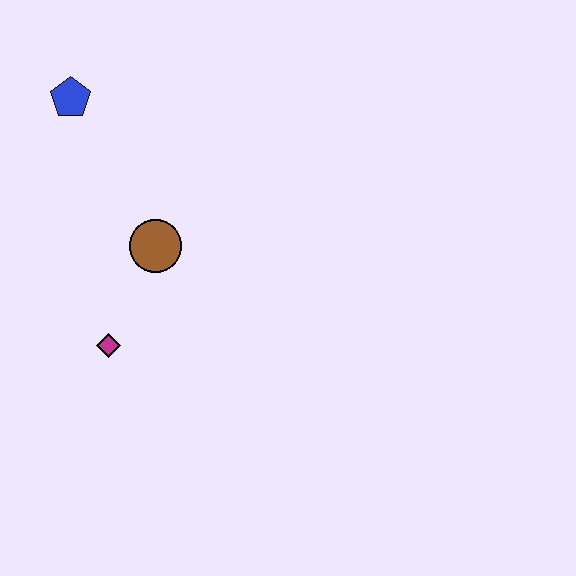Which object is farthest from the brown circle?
The blue pentagon is farthest from the brown circle.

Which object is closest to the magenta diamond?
The brown circle is closest to the magenta diamond.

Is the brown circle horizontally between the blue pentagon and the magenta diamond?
No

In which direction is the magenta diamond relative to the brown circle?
The magenta diamond is below the brown circle.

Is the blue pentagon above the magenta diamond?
Yes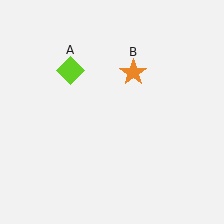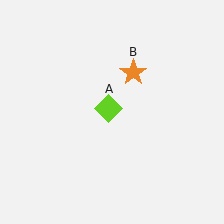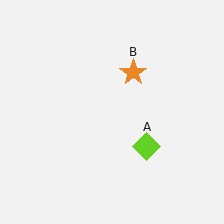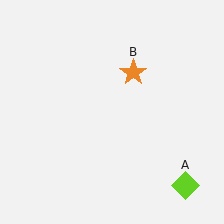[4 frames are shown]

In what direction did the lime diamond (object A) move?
The lime diamond (object A) moved down and to the right.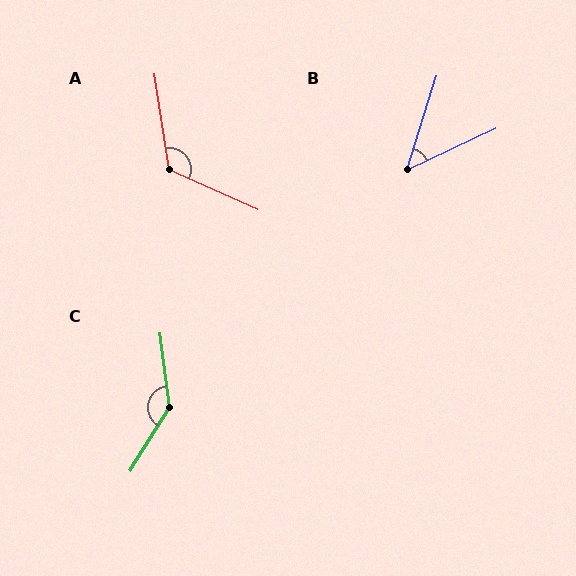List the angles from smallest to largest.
B (47°), A (123°), C (141°).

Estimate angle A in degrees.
Approximately 123 degrees.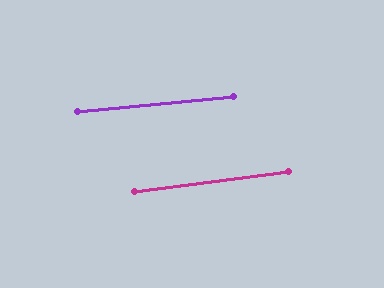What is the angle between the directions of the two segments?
Approximately 2 degrees.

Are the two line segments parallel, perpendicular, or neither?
Parallel — their directions differ by only 1.7°.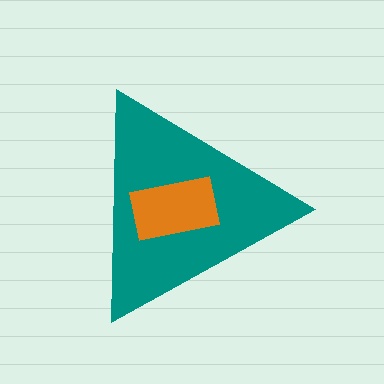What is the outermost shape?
The teal triangle.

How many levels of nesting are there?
2.